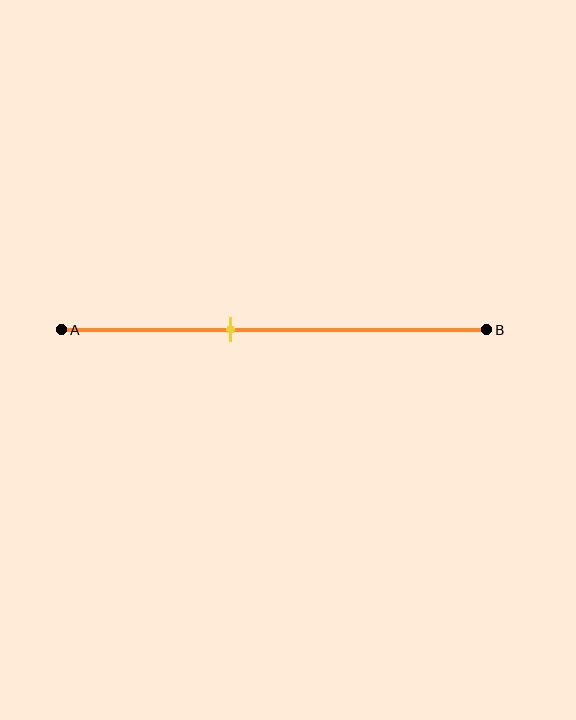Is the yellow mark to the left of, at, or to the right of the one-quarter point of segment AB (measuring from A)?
The yellow mark is to the right of the one-quarter point of segment AB.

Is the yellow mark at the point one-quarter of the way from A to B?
No, the mark is at about 40% from A, not at the 25% one-quarter point.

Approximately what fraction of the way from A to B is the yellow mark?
The yellow mark is approximately 40% of the way from A to B.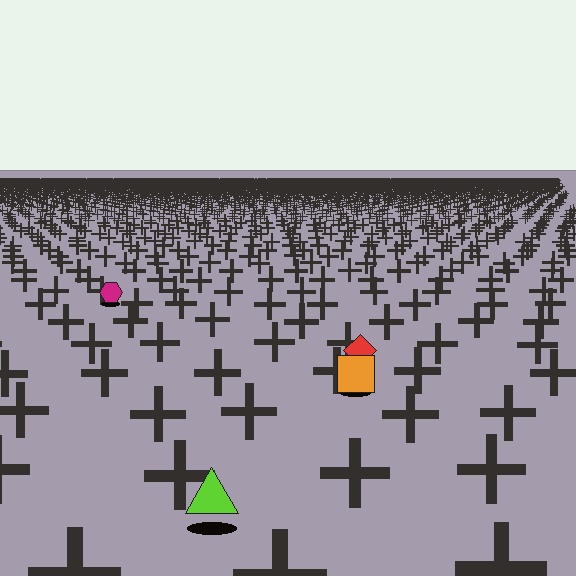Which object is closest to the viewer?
The lime triangle is closest. The texture marks near it are larger and more spread out.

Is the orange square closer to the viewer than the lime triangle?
No. The lime triangle is closer — you can tell from the texture gradient: the ground texture is coarser near it.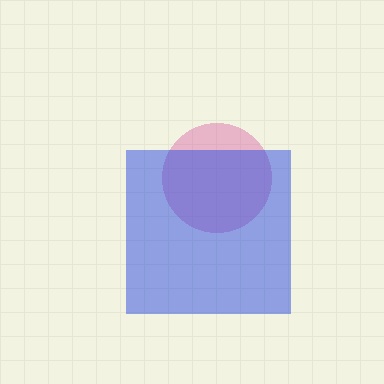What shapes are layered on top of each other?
The layered shapes are: a pink circle, a blue square.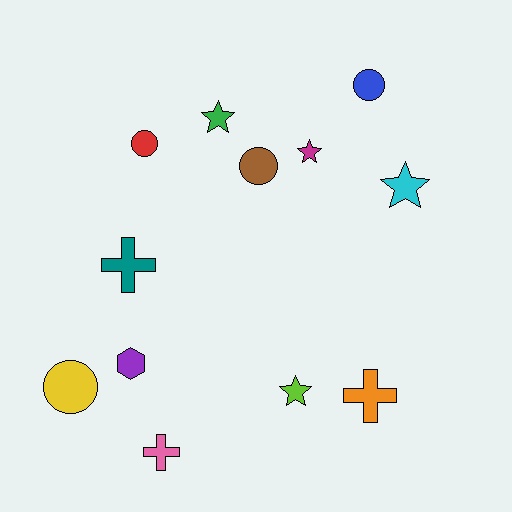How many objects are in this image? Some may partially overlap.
There are 12 objects.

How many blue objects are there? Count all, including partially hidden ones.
There is 1 blue object.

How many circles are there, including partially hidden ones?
There are 4 circles.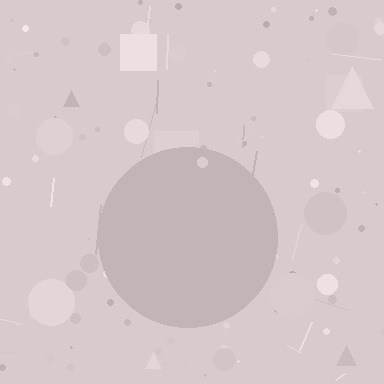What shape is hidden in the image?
A circle is hidden in the image.